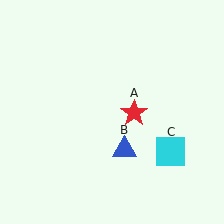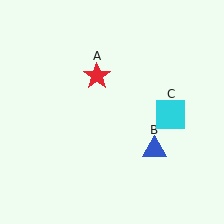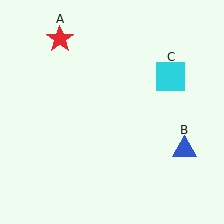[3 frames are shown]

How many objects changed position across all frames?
3 objects changed position: red star (object A), blue triangle (object B), cyan square (object C).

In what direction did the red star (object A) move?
The red star (object A) moved up and to the left.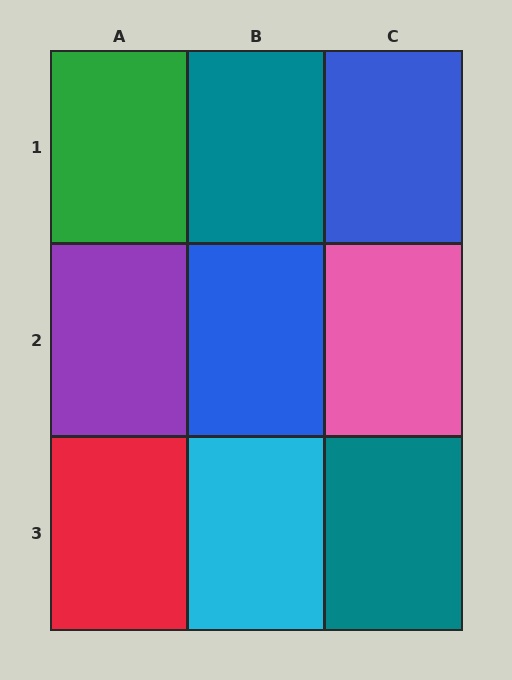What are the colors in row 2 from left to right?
Purple, blue, pink.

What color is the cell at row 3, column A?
Red.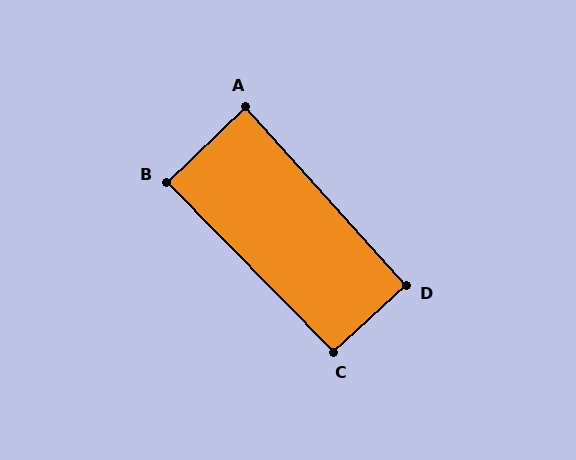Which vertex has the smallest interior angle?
A, at approximately 88 degrees.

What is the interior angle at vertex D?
Approximately 91 degrees (approximately right).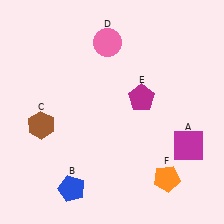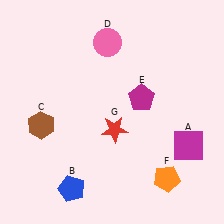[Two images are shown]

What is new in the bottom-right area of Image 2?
A red star (G) was added in the bottom-right area of Image 2.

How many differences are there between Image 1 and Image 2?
There is 1 difference between the two images.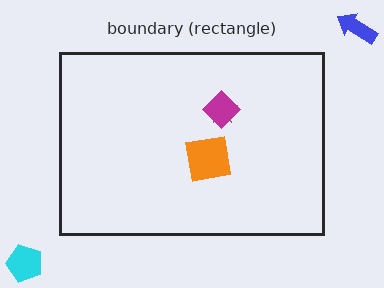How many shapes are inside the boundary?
3 inside, 2 outside.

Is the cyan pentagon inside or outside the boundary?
Outside.